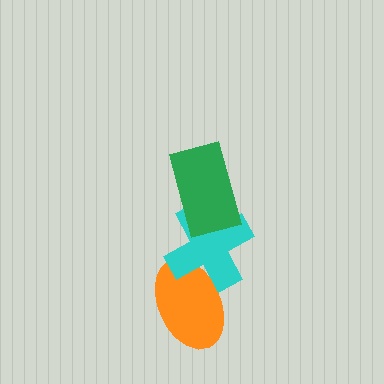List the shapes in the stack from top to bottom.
From top to bottom: the green rectangle, the cyan cross, the orange ellipse.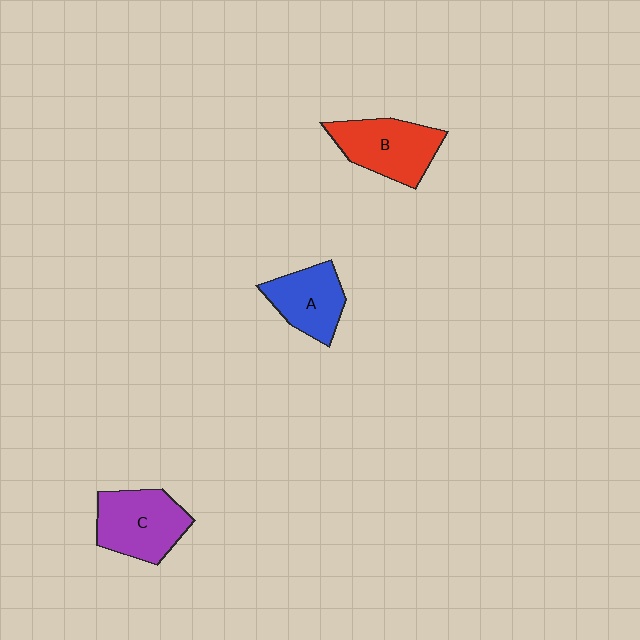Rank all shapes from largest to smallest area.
From largest to smallest: C (purple), B (red), A (blue).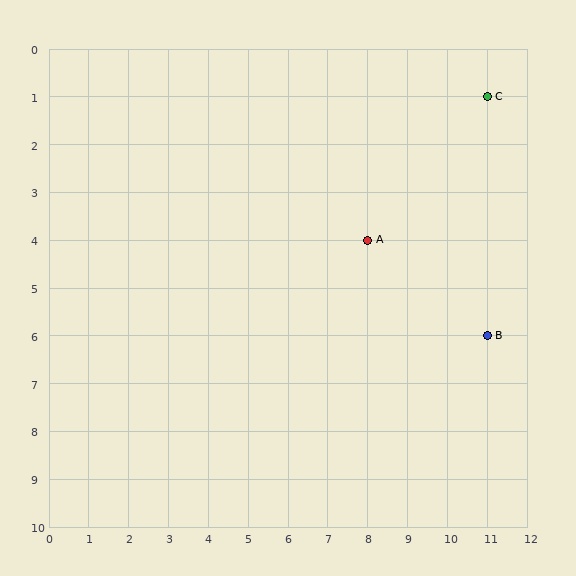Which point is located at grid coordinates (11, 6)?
Point B is at (11, 6).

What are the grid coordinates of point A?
Point A is at grid coordinates (8, 4).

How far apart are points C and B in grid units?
Points C and B are 5 rows apart.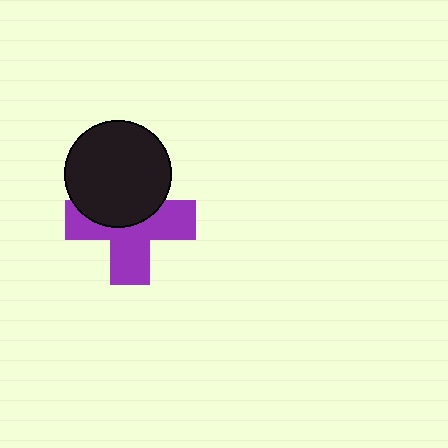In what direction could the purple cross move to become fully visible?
The purple cross could move down. That would shift it out from behind the black circle entirely.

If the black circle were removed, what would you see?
You would see the complete purple cross.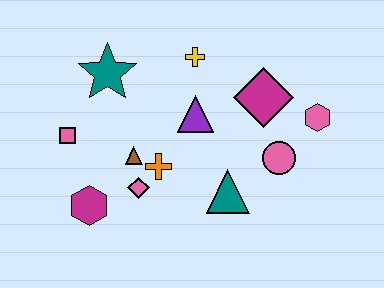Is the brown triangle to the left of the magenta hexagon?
No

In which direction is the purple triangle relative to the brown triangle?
The purple triangle is to the right of the brown triangle.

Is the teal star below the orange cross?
No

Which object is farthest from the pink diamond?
The pink hexagon is farthest from the pink diamond.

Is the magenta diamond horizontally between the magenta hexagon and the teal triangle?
No